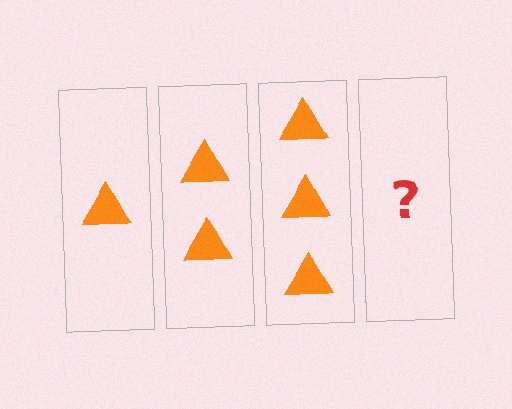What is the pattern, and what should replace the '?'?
The pattern is that each step adds one more triangle. The '?' should be 4 triangles.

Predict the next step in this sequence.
The next step is 4 triangles.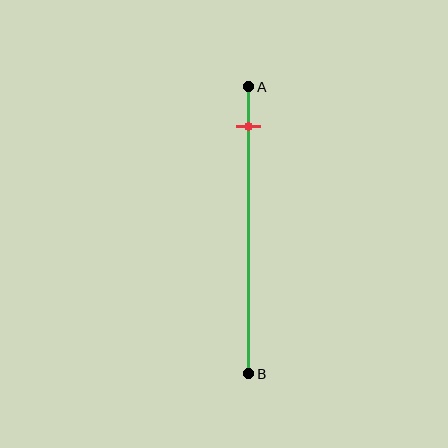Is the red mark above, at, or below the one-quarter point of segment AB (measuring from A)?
The red mark is above the one-quarter point of segment AB.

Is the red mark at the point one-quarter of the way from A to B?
No, the mark is at about 15% from A, not at the 25% one-quarter point.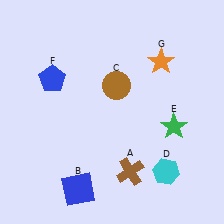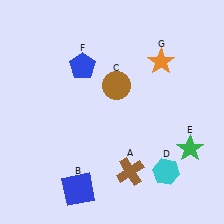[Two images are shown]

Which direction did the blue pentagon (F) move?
The blue pentagon (F) moved right.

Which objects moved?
The objects that moved are: the green star (E), the blue pentagon (F).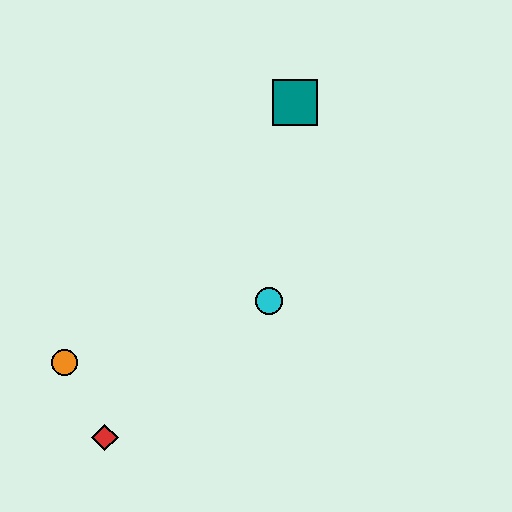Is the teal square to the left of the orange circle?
No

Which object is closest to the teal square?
The cyan circle is closest to the teal square.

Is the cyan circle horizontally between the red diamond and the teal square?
Yes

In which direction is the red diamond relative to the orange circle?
The red diamond is below the orange circle.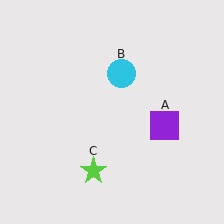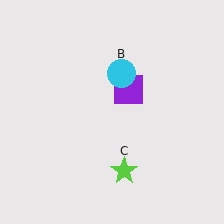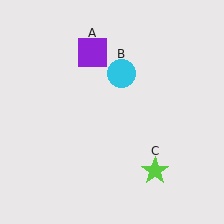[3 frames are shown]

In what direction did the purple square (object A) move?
The purple square (object A) moved up and to the left.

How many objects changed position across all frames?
2 objects changed position: purple square (object A), lime star (object C).